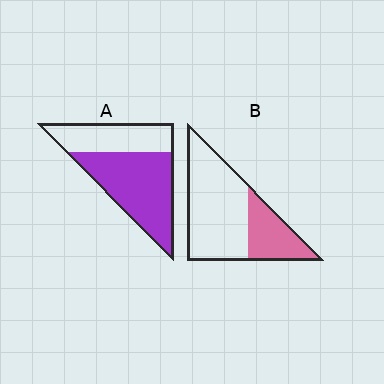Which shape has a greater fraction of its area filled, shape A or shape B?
Shape A.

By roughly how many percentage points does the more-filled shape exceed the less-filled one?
By roughly 30 percentage points (A over B).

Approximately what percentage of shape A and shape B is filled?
A is approximately 65% and B is approximately 30%.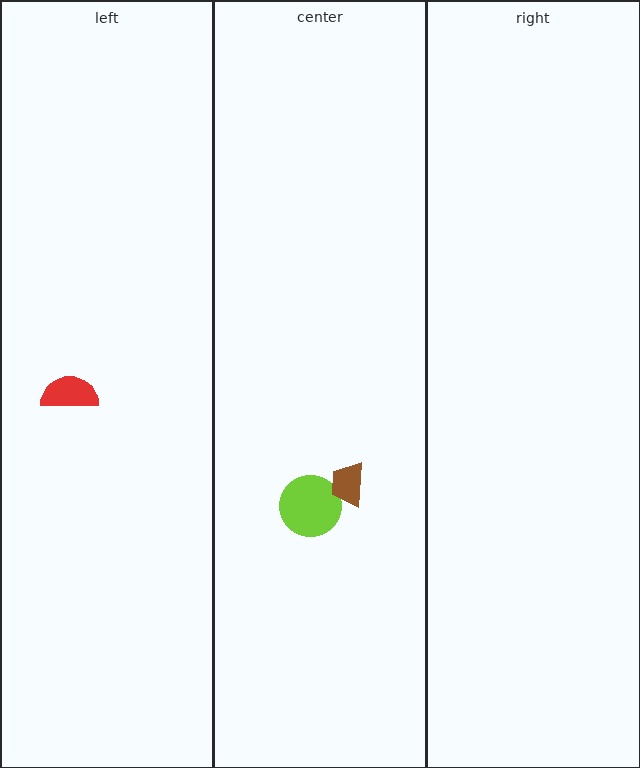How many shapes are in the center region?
2.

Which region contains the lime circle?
The center region.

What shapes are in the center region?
The lime circle, the brown trapezoid.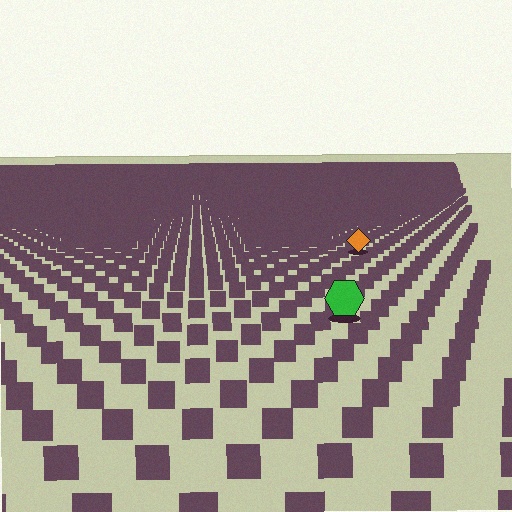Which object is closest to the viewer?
The green hexagon is closest. The texture marks near it are larger and more spread out.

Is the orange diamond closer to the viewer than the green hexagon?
No. The green hexagon is closer — you can tell from the texture gradient: the ground texture is coarser near it.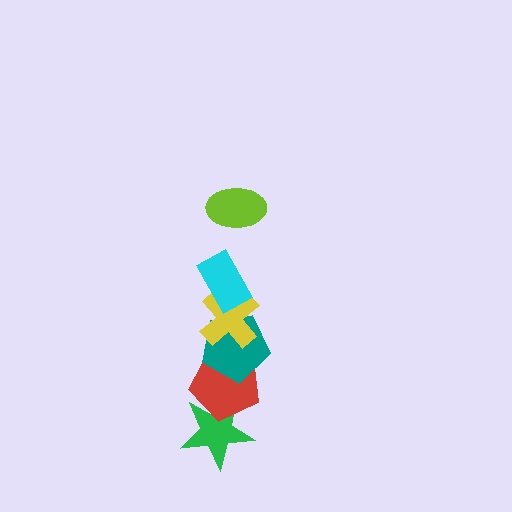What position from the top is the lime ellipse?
The lime ellipse is 1st from the top.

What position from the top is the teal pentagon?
The teal pentagon is 4th from the top.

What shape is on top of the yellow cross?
The cyan rectangle is on top of the yellow cross.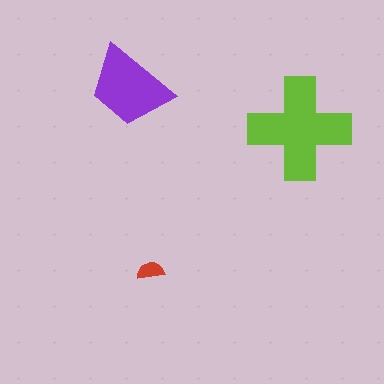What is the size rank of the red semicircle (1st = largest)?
3rd.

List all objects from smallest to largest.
The red semicircle, the purple trapezoid, the lime cross.